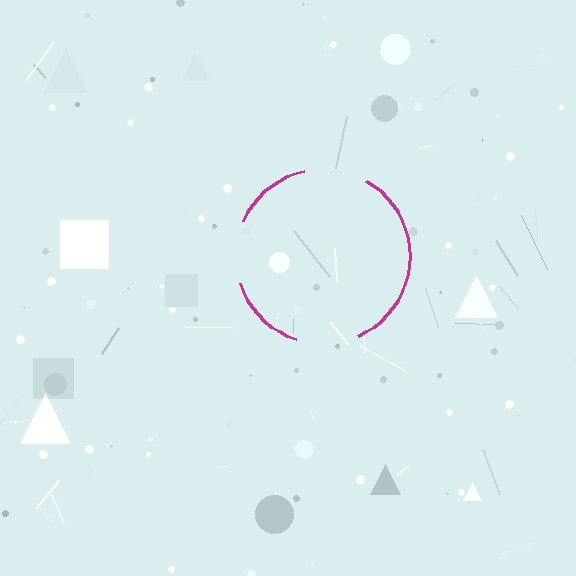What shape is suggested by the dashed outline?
The dashed outline suggests a circle.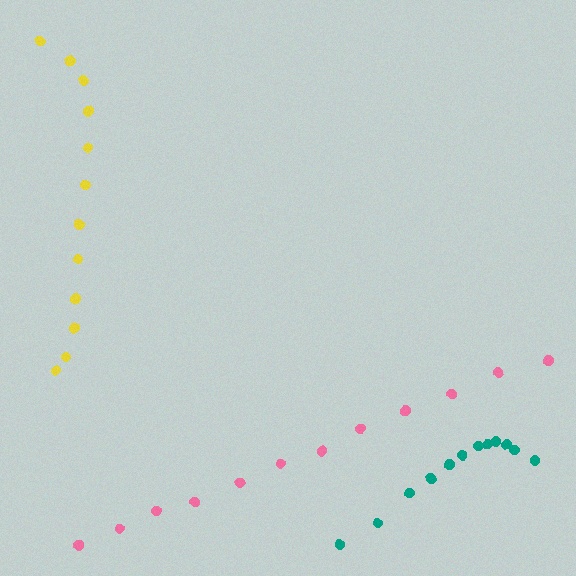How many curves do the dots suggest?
There are 3 distinct paths.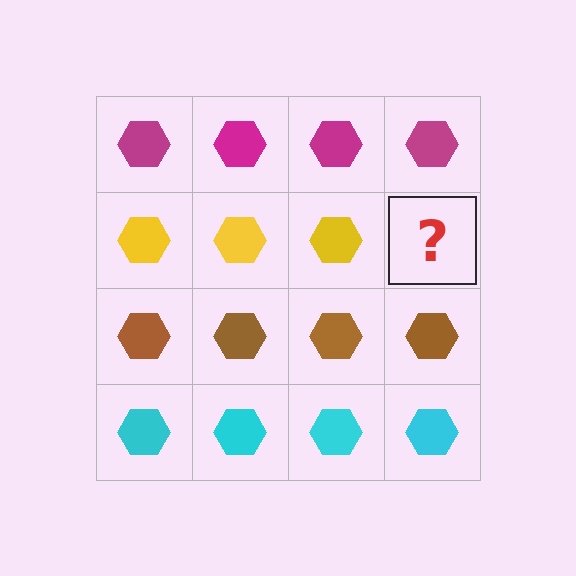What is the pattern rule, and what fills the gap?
The rule is that each row has a consistent color. The gap should be filled with a yellow hexagon.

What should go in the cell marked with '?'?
The missing cell should contain a yellow hexagon.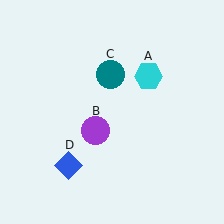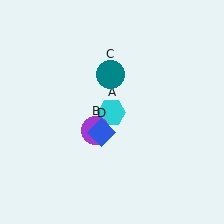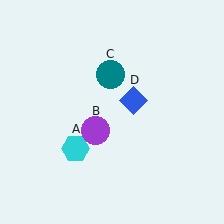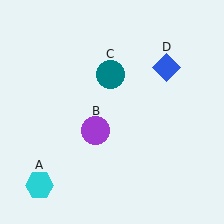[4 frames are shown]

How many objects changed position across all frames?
2 objects changed position: cyan hexagon (object A), blue diamond (object D).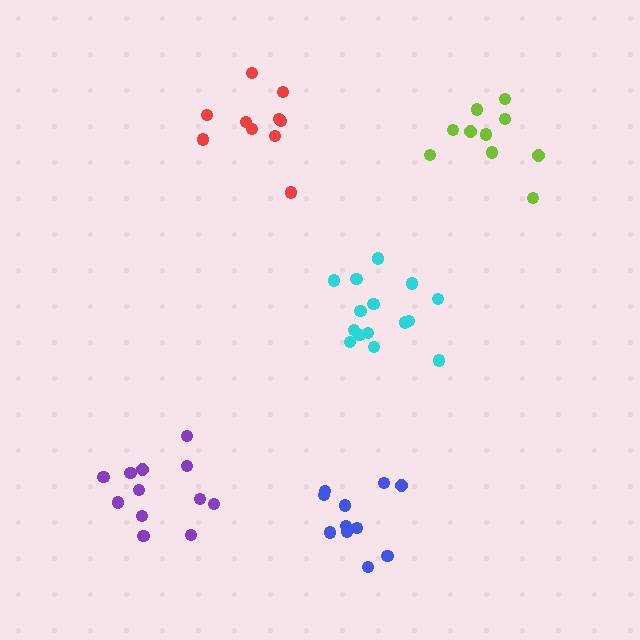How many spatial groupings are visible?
There are 5 spatial groupings.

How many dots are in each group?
Group 1: 10 dots, Group 2: 15 dots, Group 3: 12 dots, Group 4: 11 dots, Group 5: 10 dots (58 total).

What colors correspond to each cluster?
The clusters are colored: lime, cyan, purple, blue, red.